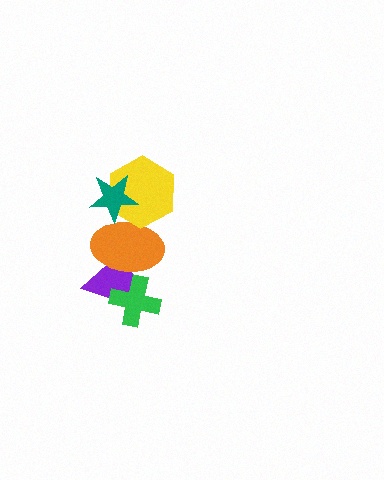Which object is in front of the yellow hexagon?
The teal star is in front of the yellow hexagon.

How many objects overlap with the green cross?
2 objects overlap with the green cross.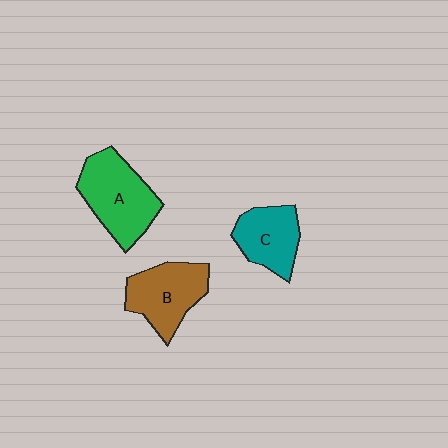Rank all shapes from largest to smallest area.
From largest to smallest: A (green), B (brown), C (teal).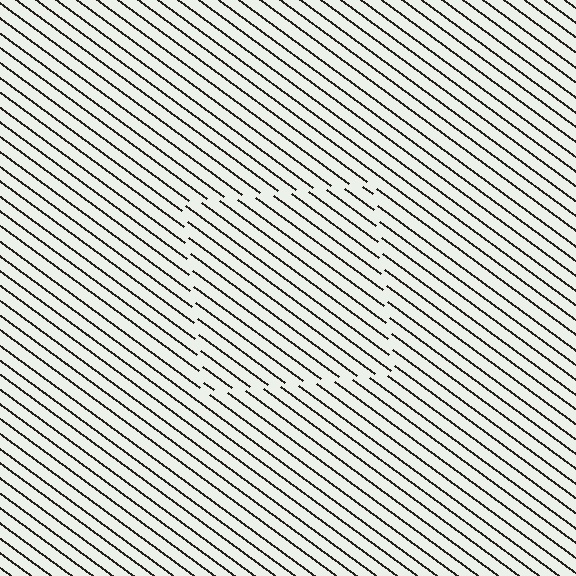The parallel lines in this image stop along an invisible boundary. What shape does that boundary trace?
An illusory square. The interior of the shape contains the same grating, shifted by half a period — the contour is defined by the phase discontinuity where line-ends from the inner and outer gratings abut.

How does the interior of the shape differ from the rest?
The interior of the shape contains the same grating, shifted by half a period — the contour is defined by the phase discontinuity where line-ends from the inner and outer gratings abut.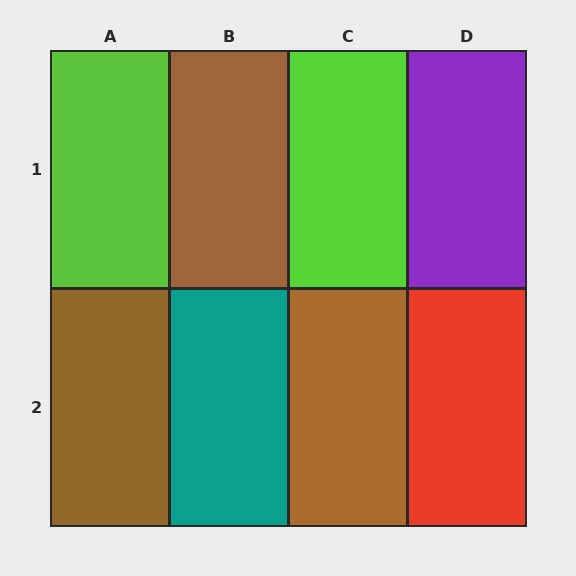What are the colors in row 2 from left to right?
Brown, teal, brown, red.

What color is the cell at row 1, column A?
Lime.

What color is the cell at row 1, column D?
Purple.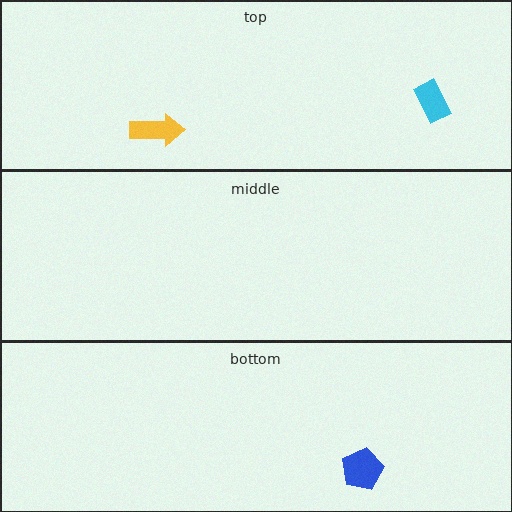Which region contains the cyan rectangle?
The top region.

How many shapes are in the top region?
2.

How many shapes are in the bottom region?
1.